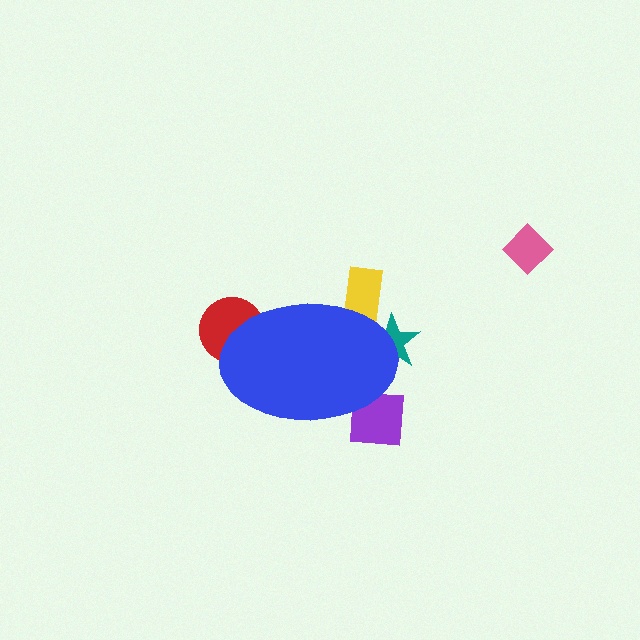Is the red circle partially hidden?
Yes, the red circle is partially hidden behind the blue ellipse.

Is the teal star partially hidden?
Yes, the teal star is partially hidden behind the blue ellipse.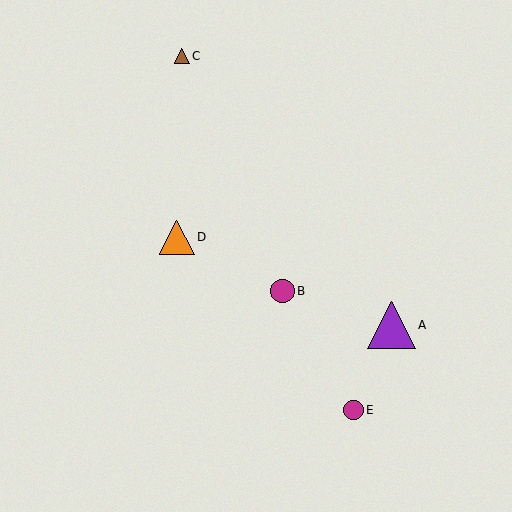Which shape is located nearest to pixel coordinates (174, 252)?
The orange triangle (labeled D) at (177, 237) is nearest to that location.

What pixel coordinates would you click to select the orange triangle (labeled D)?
Click at (177, 237) to select the orange triangle D.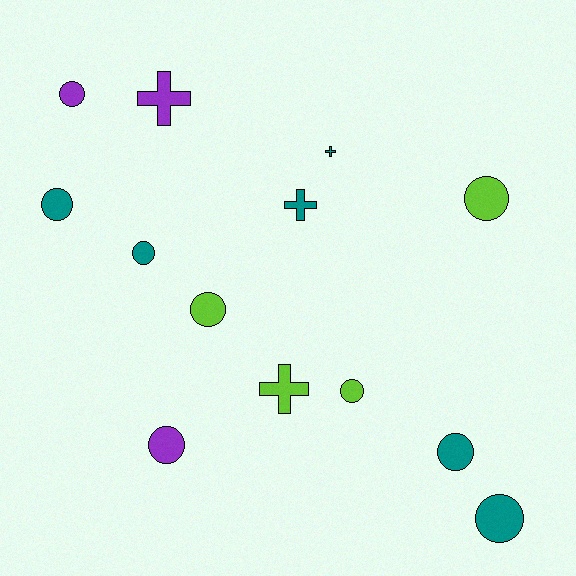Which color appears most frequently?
Teal, with 6 objects.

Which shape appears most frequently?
Circle, with 9 objects.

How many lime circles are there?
There are 3 lime circles.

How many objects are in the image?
There are 13 objects.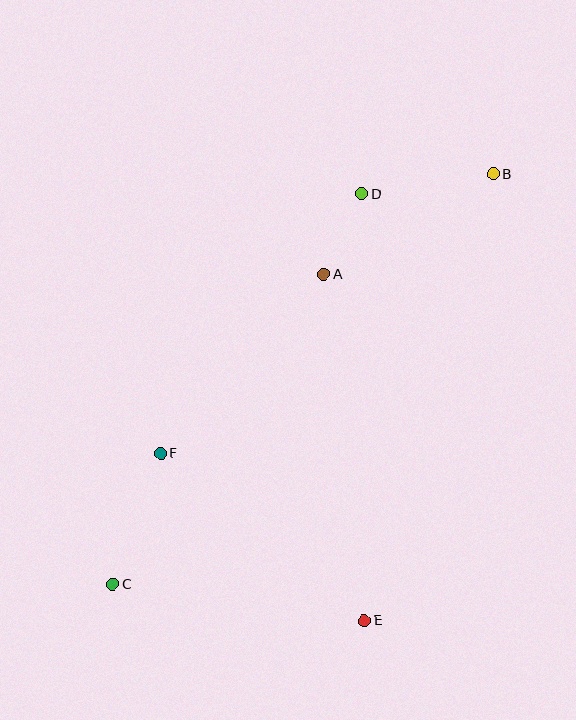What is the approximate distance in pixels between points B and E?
The distance between B and E is approximately 465 pixels.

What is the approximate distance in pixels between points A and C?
The distance between A and C is approximately 375 pixels.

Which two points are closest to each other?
Points A and D are closest to each other.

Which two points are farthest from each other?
Points B and C are farthest from each other.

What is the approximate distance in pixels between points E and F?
The distance between E and F is approximately 264 pixels.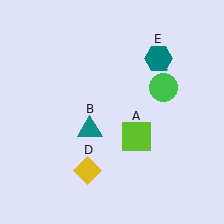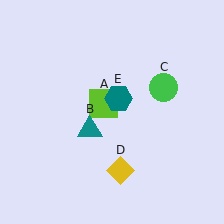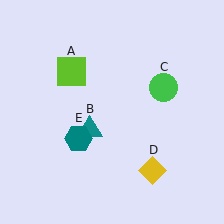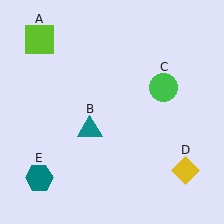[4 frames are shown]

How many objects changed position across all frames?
3 objects changed position: lime square (object A), yellow diamond (object D), teal hexagon (object E).